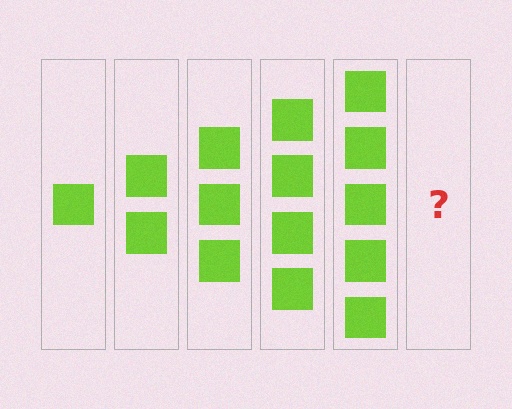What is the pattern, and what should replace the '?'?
The pattern is that each step adds one more square. The '?' should be 6 squares.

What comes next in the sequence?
The next element should be 6 squares.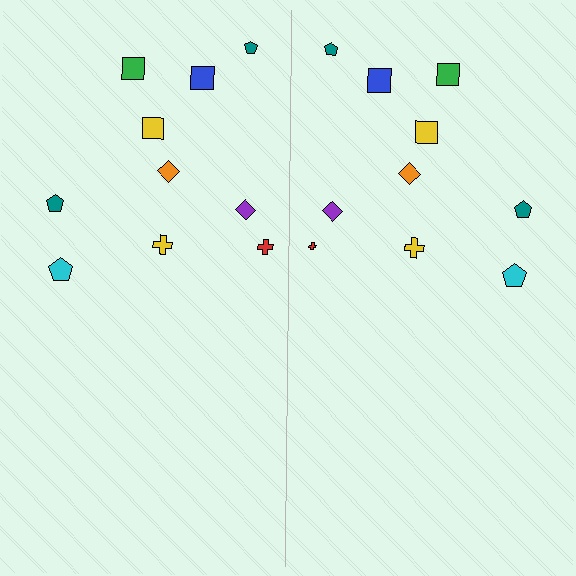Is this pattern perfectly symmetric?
No, the pattern is not perfectly symmetric. The red cross on the right side has a different size than its mirror counterpart.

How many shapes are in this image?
There are 20 shapes in this image.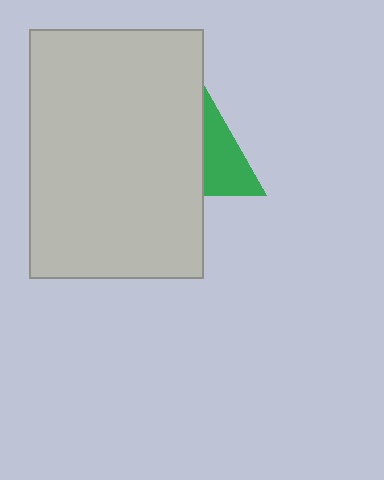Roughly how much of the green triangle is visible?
About half of it is visible (roughly 45%).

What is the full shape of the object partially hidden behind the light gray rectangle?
The partially hidden object is a green triangle.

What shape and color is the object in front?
The object in front is a light gray rectangle.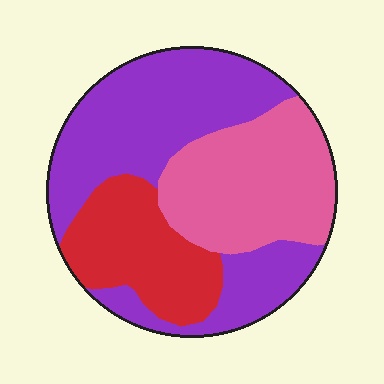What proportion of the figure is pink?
Pink covers about 30% of the figure.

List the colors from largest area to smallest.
From largest to smallest: purple, pink, red.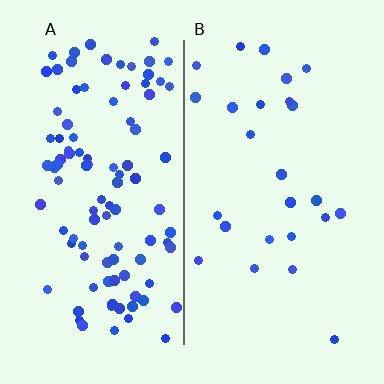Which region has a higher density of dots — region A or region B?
A (the left).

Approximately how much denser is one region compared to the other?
Approximately 4.0× — region A over region B.